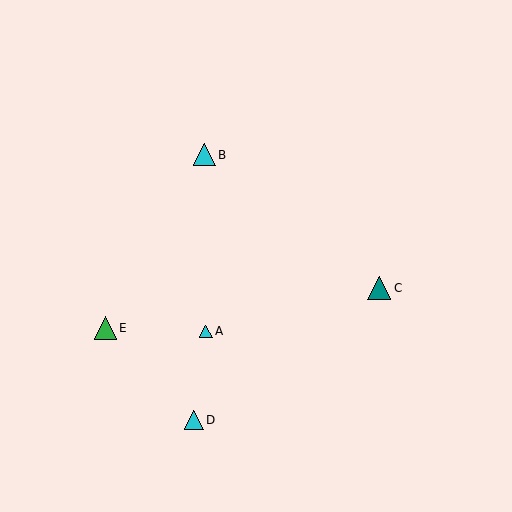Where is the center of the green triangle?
The center of the green triangle is at (105, 328).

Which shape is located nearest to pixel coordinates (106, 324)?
The green triangle (labeled E) at (105, 328) is nearest to that location.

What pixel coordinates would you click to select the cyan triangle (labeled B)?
Click at (204, 155) to select the cyan triangle B.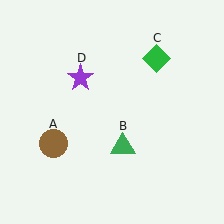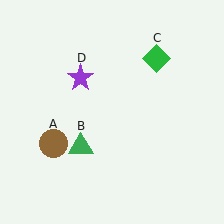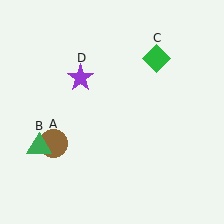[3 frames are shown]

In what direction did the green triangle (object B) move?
The green triangle (object B) moved left.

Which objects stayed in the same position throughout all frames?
Brown circle (object A) and green diamond (object C) and purple star (object D) remained stationary.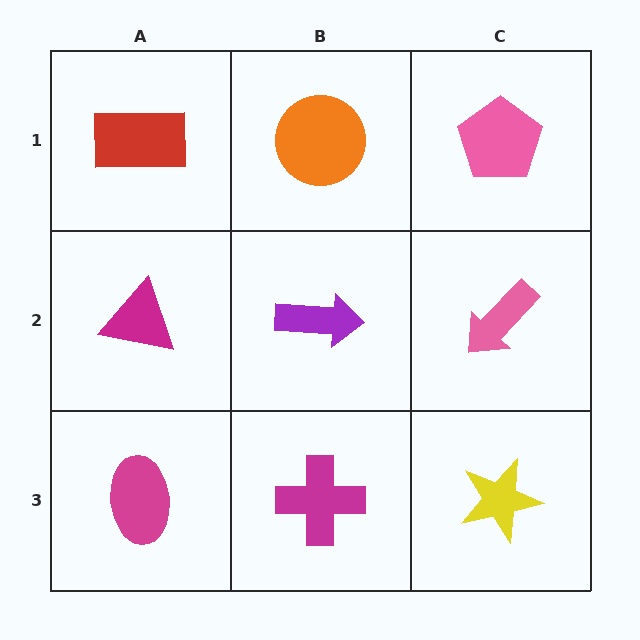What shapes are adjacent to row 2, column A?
A red rectangle (row 1, column A), a magenta ellipse (row 3, column A), a purple arrow (row 2, column B).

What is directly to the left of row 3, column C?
A magenta cross.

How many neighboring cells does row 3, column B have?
3.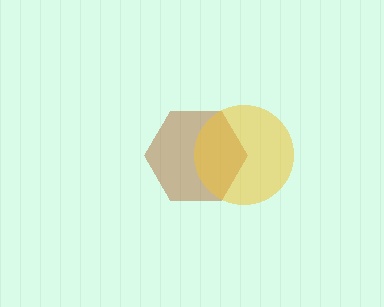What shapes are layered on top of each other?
The layered shapes are: a brown hexagon, a yellow circle.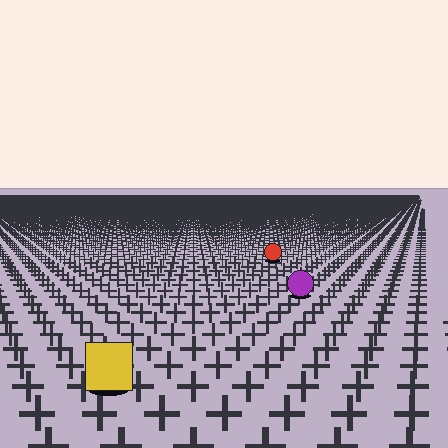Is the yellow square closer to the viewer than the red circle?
Yes. The yellow square is closer — you can tell from the texture gradient: the ground texture is coarser near it.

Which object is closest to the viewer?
The yellow square is closest. The texture marks near it are larger and more spread out.